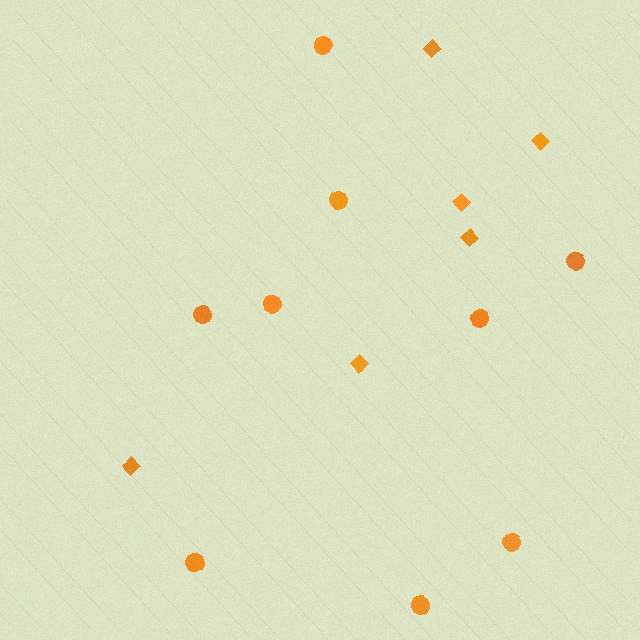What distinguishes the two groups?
There are 2 groups: one group of diamonds (6) and one group of circles (9).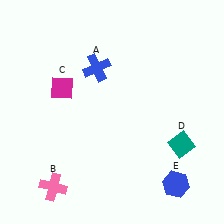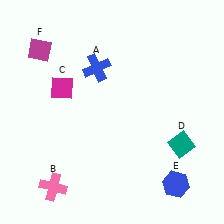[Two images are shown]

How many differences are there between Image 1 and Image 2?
There is 1 difference between the two images.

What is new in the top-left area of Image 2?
A magenta diamond (F) was added in the top-left area of Image 2.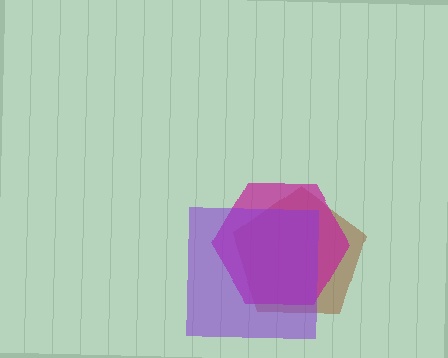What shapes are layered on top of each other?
The layered shapes are: a brown pentagon, a magenta hexagon, a purple square.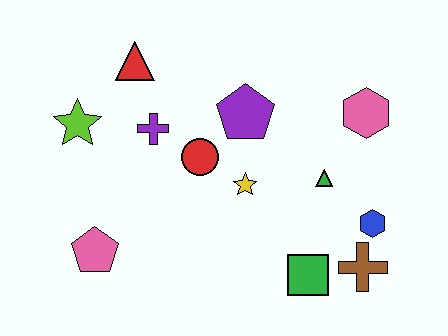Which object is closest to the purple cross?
The red circle is closest to the purple cross.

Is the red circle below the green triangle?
No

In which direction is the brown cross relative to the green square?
The brown cross is to the right of the green square.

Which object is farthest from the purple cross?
The brown cross is farthest from the purple cross.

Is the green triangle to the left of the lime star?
No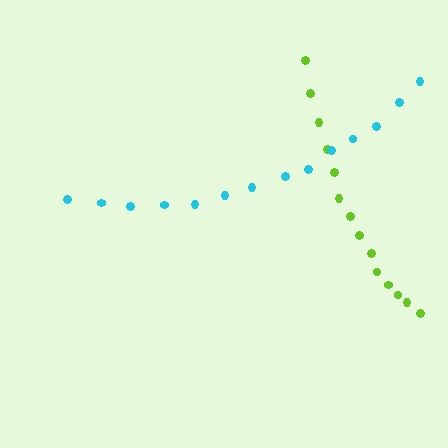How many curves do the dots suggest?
There are 2 distinct paths.